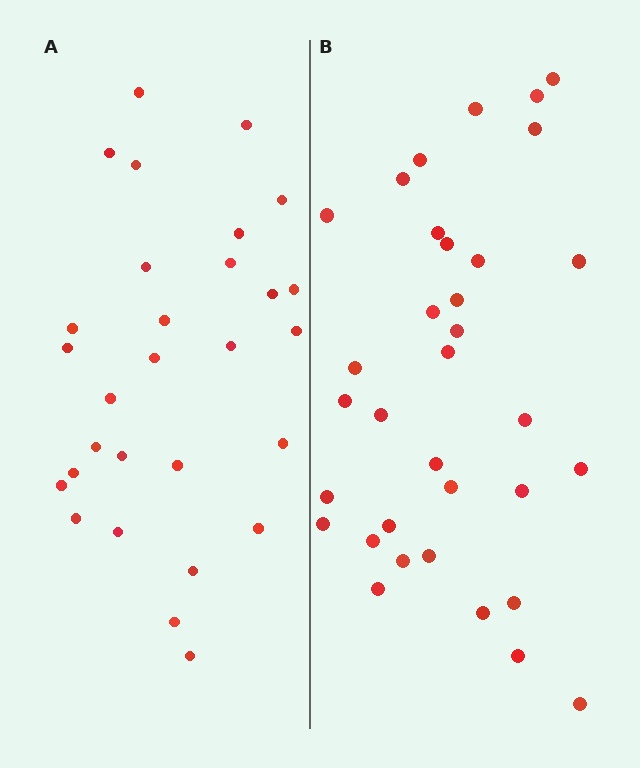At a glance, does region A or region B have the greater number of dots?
Region B (the right region) has more dots.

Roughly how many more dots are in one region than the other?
Region B has about 5 more dots than region A.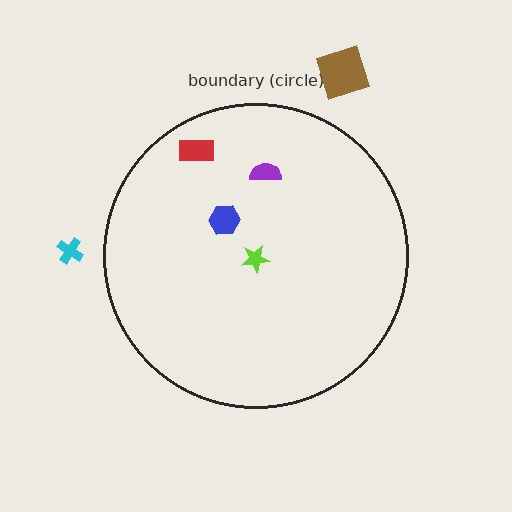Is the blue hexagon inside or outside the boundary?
Inside.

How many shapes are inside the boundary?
4 inside, 2 outside.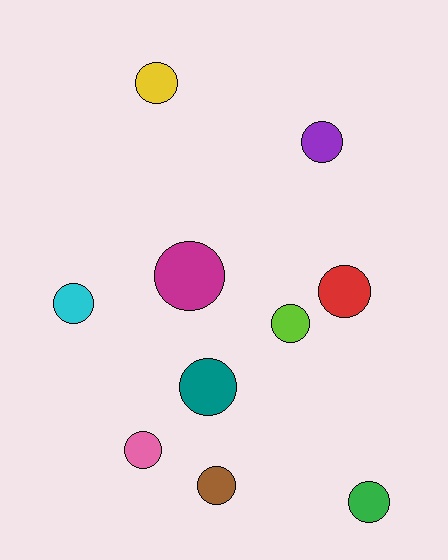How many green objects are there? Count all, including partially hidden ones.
There is 1 green object.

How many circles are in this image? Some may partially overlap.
There are 10 circles.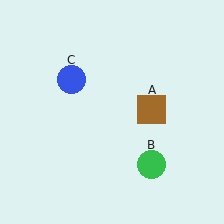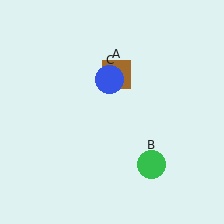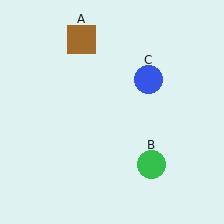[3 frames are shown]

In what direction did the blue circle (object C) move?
The blue circle (object C) moved right.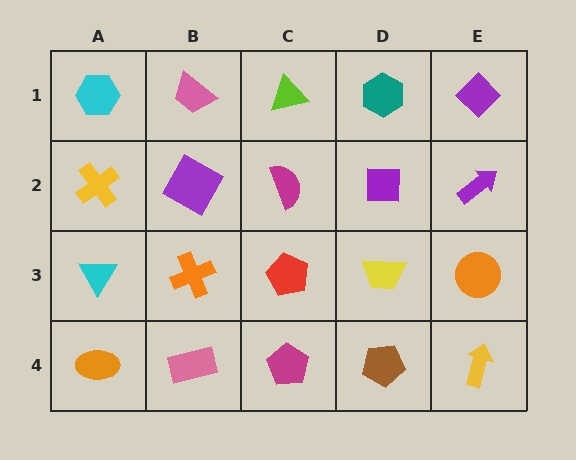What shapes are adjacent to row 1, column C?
A magenta semicircle (row 2, column C), a pink trapezoid (row 1, column B), a teal hexagon (row 1, column D).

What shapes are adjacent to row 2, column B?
A pink trapezoid (row 1, column B), an orange cross (row 3, column B), a yellow cross (row 2, column A), a magenta semicircle (row 2, column C).